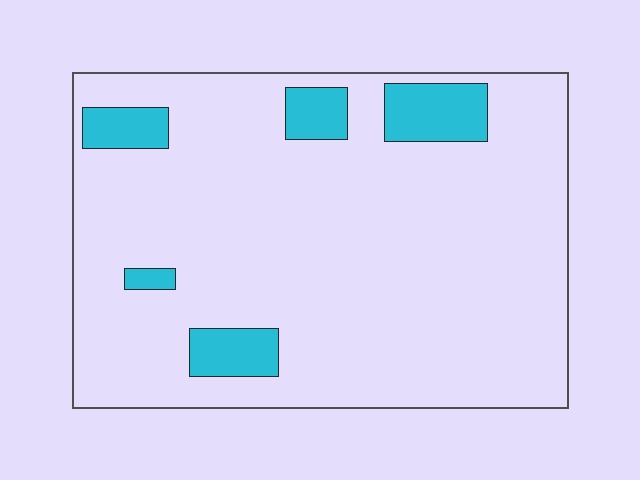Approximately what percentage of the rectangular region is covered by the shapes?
Approximately 10%.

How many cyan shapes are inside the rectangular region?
5.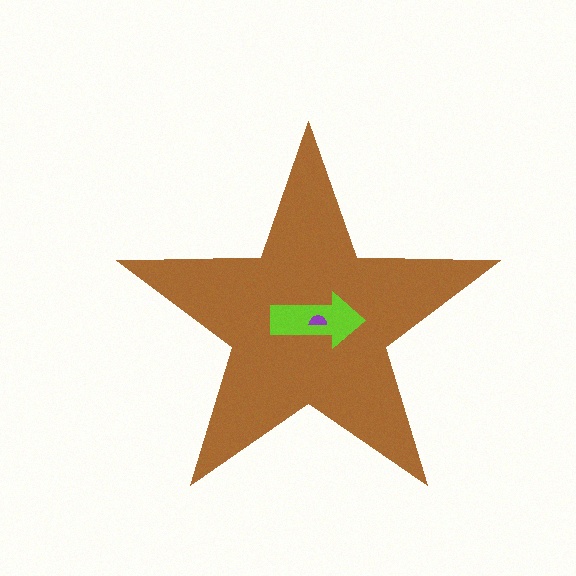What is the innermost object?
The purple semicircle.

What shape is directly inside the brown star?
The lime arrow.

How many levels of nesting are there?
3.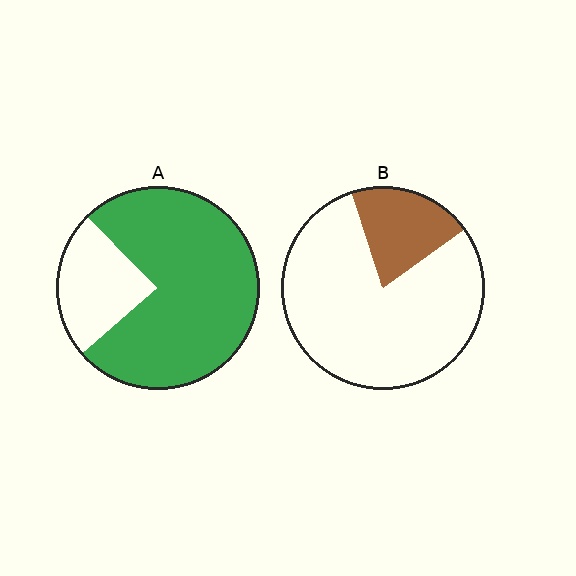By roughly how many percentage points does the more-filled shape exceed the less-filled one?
By roughly 55 percentage points (A over B).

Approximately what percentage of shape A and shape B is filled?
A is approximately 75% and B is approximately 20%.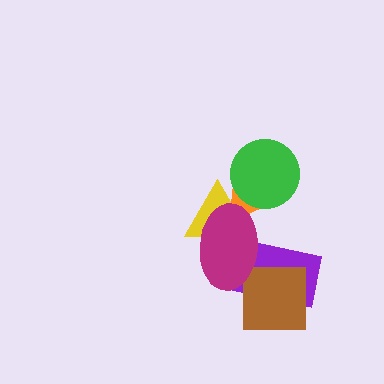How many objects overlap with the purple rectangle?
2 objects overlap with the purple rectangle.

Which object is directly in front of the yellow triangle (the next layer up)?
The orange triangle is directly in front of the yellow triangle.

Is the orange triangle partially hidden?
Yes, it is partially covered by another shape.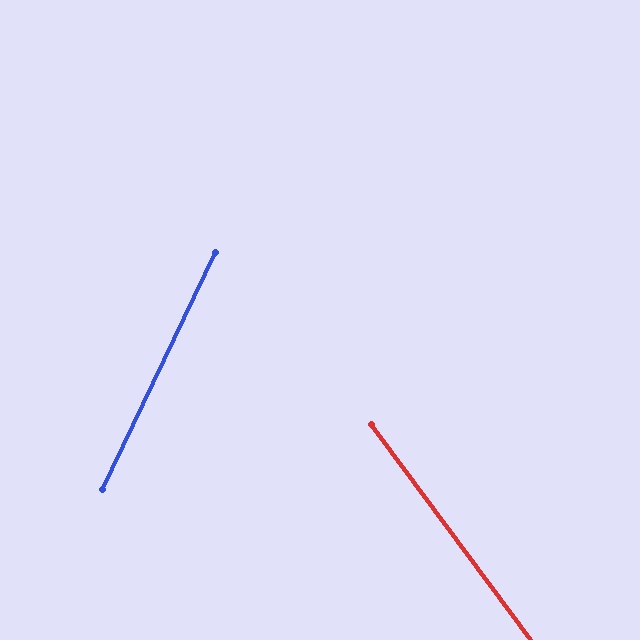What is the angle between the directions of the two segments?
Approximately 62 degrees.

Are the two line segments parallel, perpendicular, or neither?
Neither parallel nor perpendicular — they differ by about 62°.